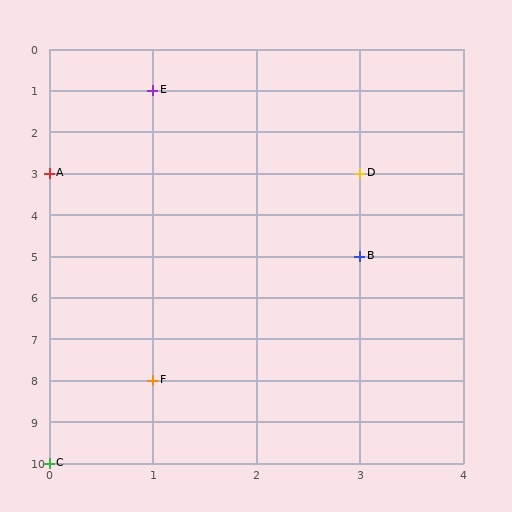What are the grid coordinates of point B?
Point B is at grid coordinates (3, 5).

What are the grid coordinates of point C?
Point C is at grid coordinates (0, 10).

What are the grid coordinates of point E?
Point E is at grid coordinates (1, 1).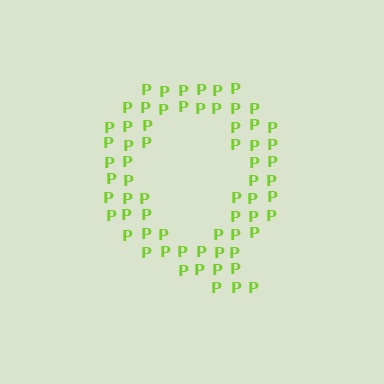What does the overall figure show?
The overall figure shows the letter Q.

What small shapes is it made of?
It is made of small letter P's.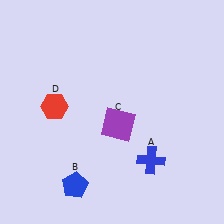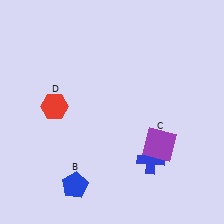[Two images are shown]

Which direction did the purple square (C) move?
The purple square (C) moved right.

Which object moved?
The purple square (C) moved right.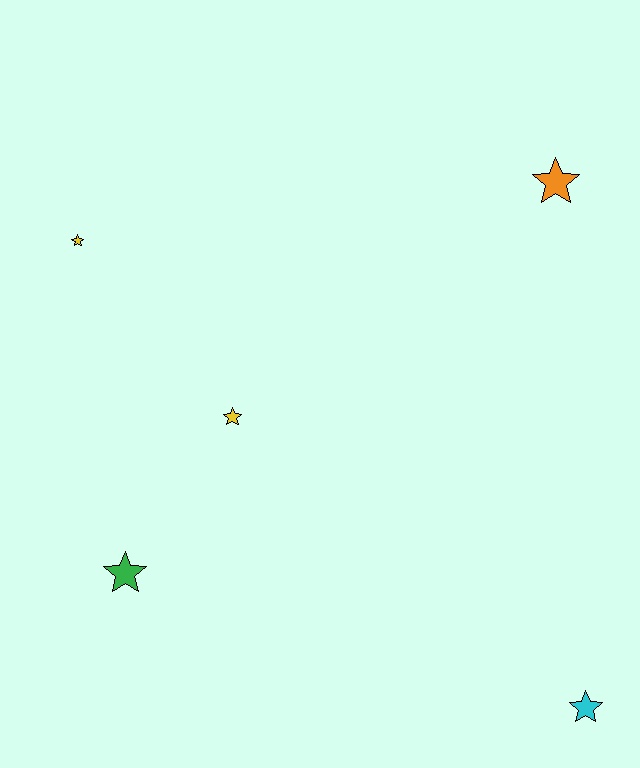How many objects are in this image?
There are 5 objects.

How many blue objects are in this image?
There are no blue objects.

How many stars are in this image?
There are 5 stars.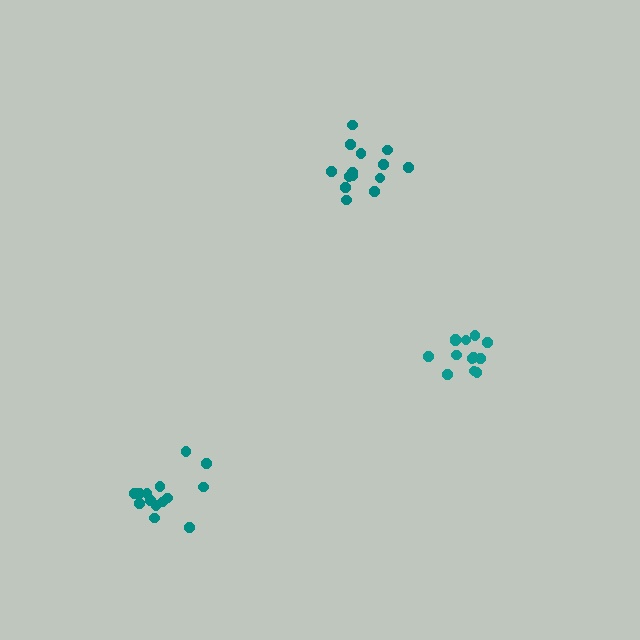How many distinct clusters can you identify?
There are 3 distinct clusters.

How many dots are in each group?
Group 1: 14 dots, Group 2: 13 dots, Group 3: 14 dots (41 total).